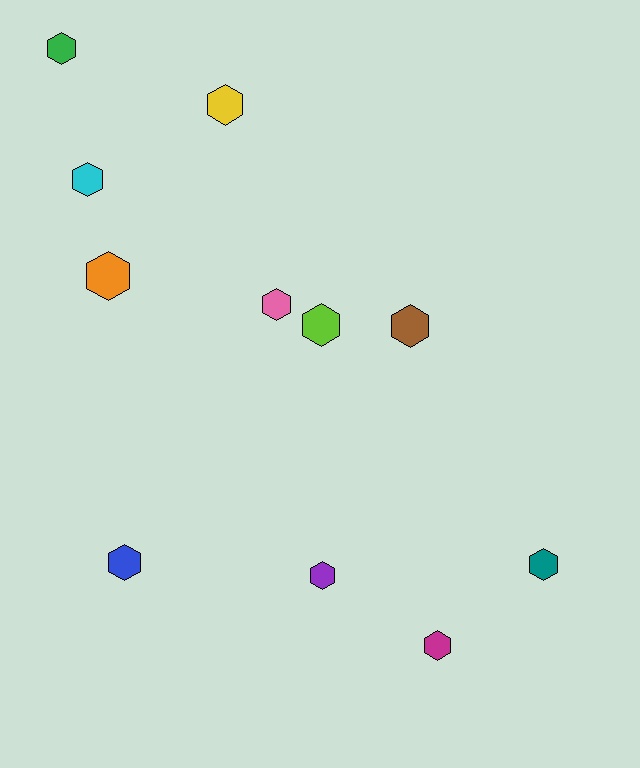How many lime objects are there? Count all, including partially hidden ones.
There is 1 lime object.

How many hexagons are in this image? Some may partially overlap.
There are 11 hexagons.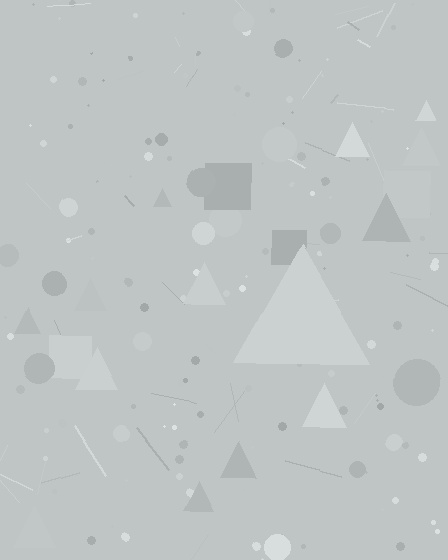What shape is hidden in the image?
A triangle is hidden in the image.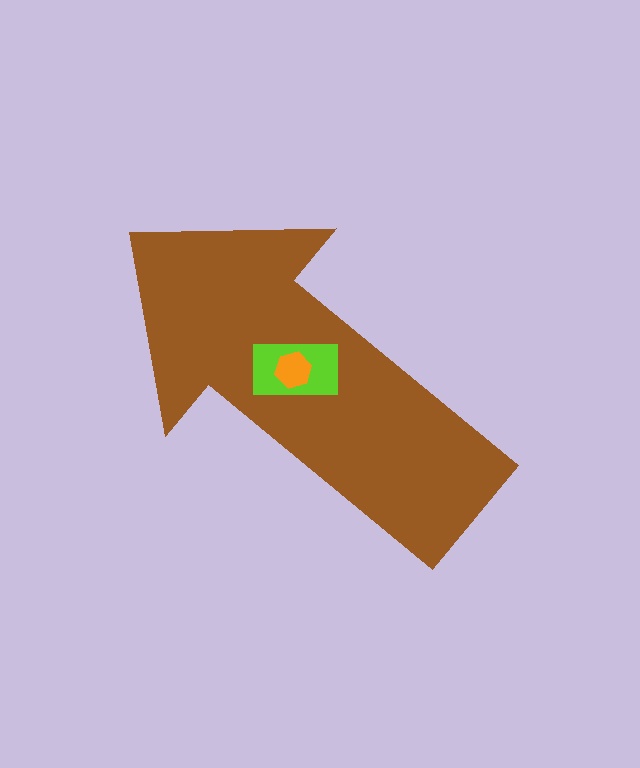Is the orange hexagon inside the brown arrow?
Yes.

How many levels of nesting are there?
3.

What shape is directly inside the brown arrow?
The lime rectangle.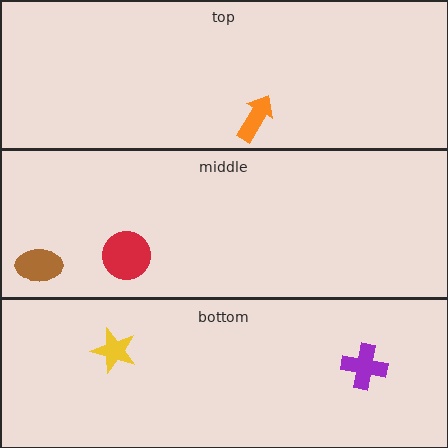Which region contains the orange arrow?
The top region.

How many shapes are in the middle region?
2.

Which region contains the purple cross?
The bottom region.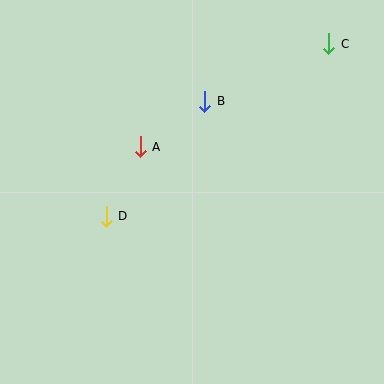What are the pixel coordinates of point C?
Point C is at (329, 44).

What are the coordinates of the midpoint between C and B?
The midpoint between C and B is at (267, 72).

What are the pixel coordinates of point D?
Point D is at (106, 216).